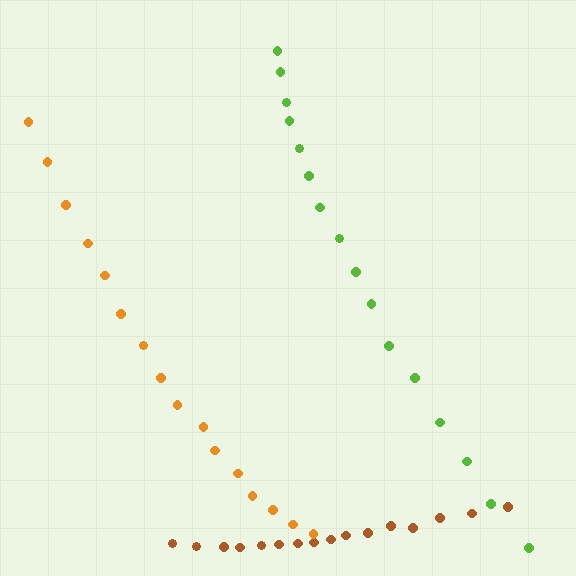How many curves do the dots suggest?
There are 3 distinct paths.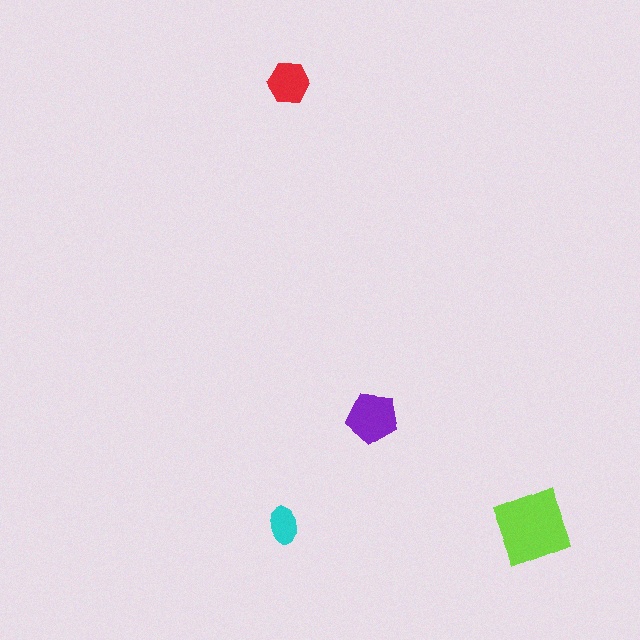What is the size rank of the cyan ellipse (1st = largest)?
4th.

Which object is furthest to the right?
The lime diamond is rightmost.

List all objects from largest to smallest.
The lime diamond, the purple pentagon, the red hexagon, the cyan ellipse.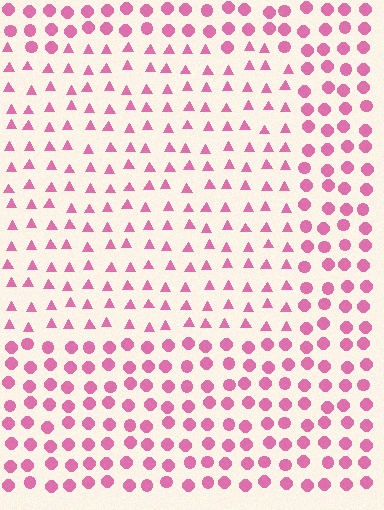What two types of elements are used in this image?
The image uses triangles inside the rectangle region and circles outside it.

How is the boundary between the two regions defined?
The boundary is defined by a change in element shape: triangles inside vs. circles outside. All elements share the same color and spacing.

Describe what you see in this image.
The image is filled with small pink elements arranged in a uniform grid. A rectangle-shaped region contains triangles, while the surrounding area contains circles. The boundary is defined purely by the change in element shape.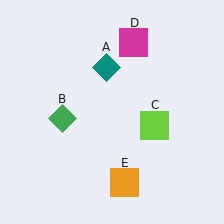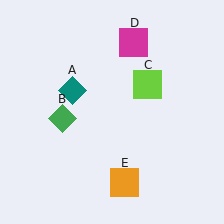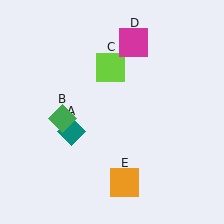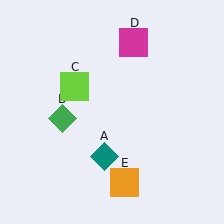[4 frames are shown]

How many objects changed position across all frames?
2 objects changed position: teal diamond (object A), lime square (object C).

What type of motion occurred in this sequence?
The teal diamond (object A), lime square (object C) rotated counterclockwise around the center of the scene.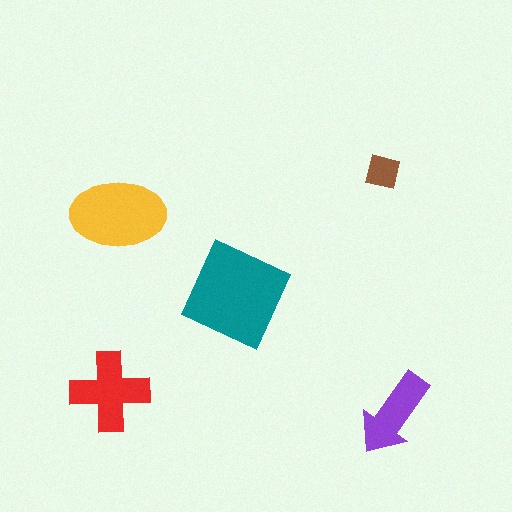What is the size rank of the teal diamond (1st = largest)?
1st.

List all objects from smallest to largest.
The brown square, the purple arrow, the red cross, the yellow ellipse, the teal diamond.